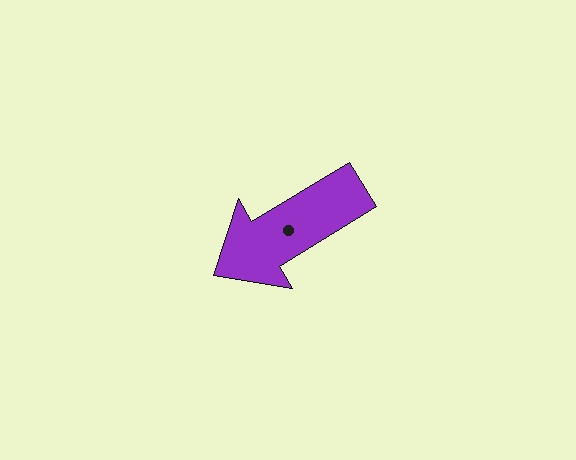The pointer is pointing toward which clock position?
Roughly 8 o'clock.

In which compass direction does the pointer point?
Southwest.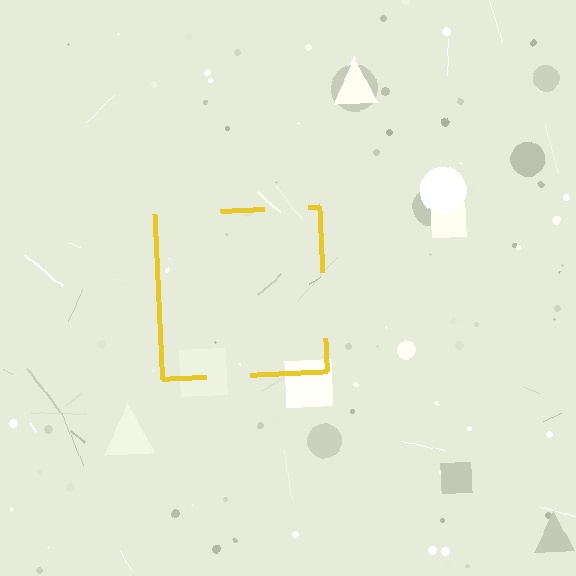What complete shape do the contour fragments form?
The contour fragments form a square.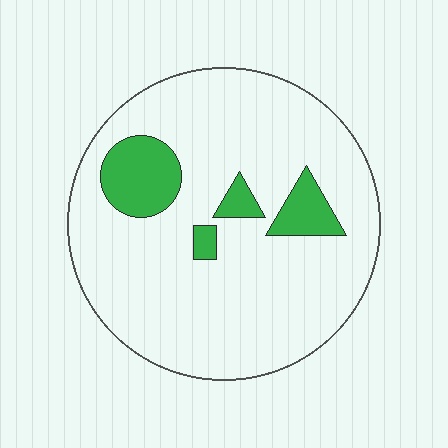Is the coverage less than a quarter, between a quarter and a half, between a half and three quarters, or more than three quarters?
Less than a quarter.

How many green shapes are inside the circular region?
4.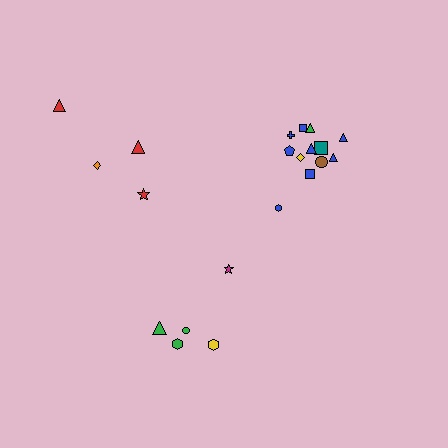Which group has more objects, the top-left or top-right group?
The top-right group.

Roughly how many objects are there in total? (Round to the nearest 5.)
Roughly 20 objects in total.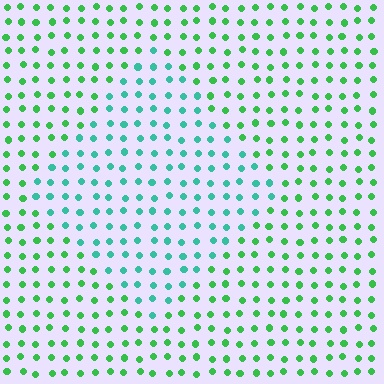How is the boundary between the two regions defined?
The boundary is defined purely by a slight shift in hue (about 38 degrees). Spacing, size, and orientation are identical on both sides.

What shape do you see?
I see a diamond.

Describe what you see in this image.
The image is filled with small green elements in a uniform arrangement. A diamond-shaped region is visible where the elements are tinted to a slightly different hue, forming a subtle color boundary.